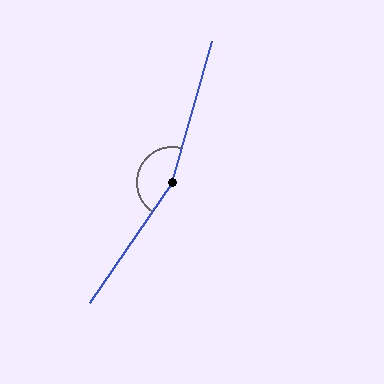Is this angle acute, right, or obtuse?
It is obtuse.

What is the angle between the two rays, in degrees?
Approximately 161 degrees.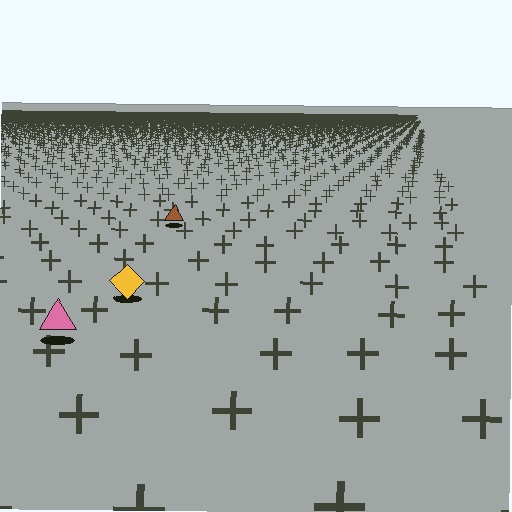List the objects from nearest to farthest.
From nearest to farthest: the pink triangle, the yellow diamond, the brown triangle.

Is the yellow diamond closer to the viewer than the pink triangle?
No. The pink triangle is closer — you can tell from the texture gradient: the ground texture is coarser near it.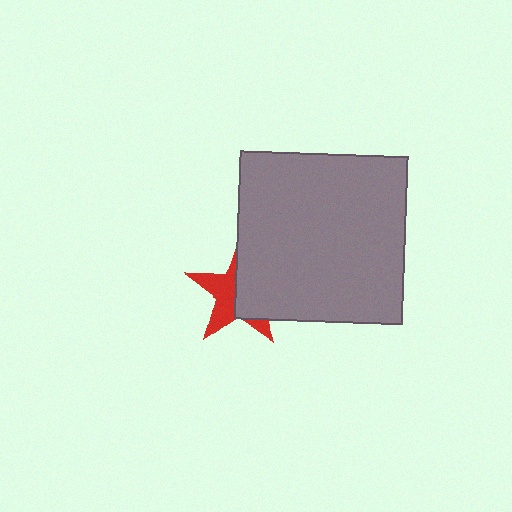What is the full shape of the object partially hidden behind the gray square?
The partially hidden object is a red star.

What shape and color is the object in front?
The object in front is a gray square.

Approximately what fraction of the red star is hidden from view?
Roughly 54% of the red star is hidden behind the gray square.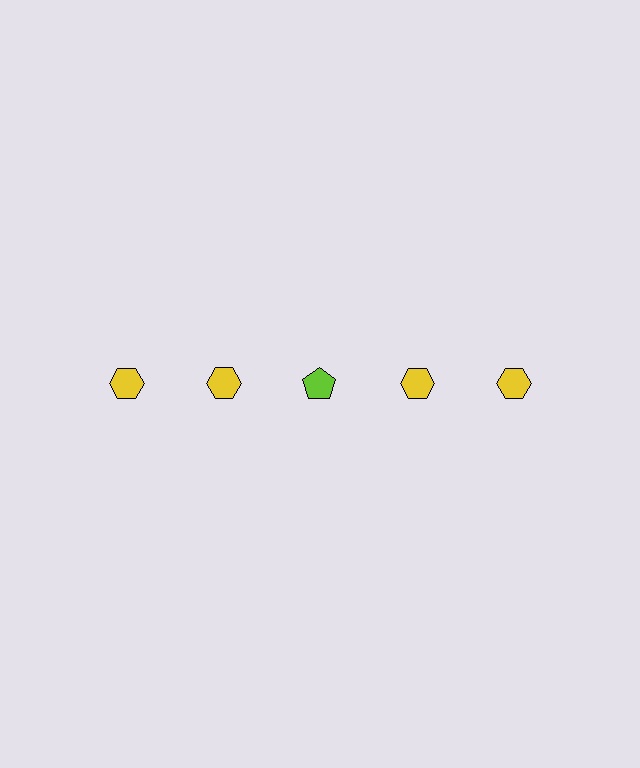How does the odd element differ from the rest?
It differs in both color (lime instead of yellow) and shape (pentagon instead of hexagon).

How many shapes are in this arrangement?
There are 5 shapes arranged in a grid pattern.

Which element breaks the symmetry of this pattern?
The lime pentagon in the top row, center column breaks the symmetry. All other shapes are yellow hexagons.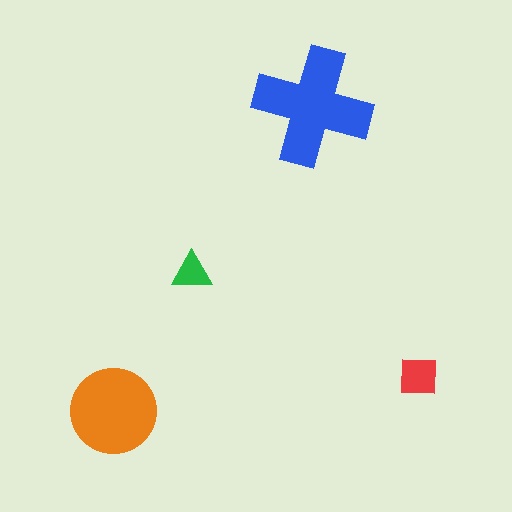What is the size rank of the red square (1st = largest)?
3rd.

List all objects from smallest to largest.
The green triangle, the red square, the orange circle, the blue cross.